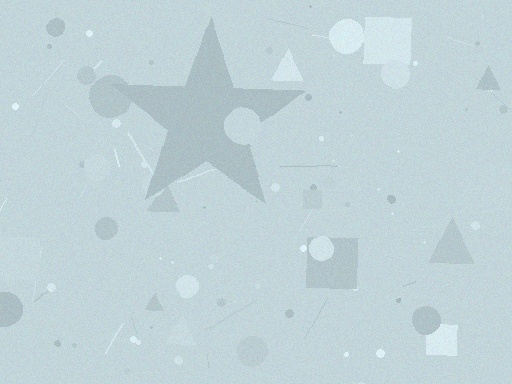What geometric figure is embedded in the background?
A star is embedded in the background.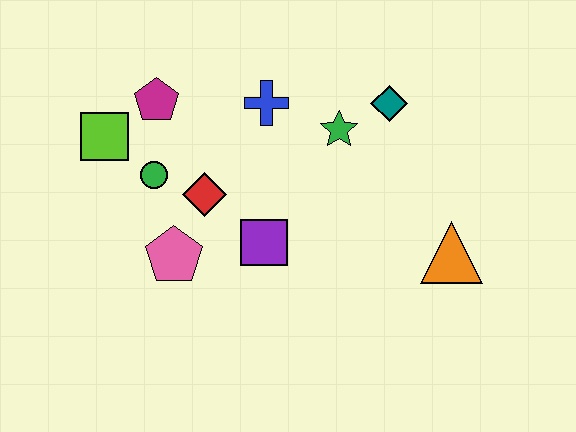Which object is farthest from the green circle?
The orange triangle is farthest from the green circle.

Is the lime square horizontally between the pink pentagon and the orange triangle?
No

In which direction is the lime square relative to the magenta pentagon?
The lime square is to the left of the magenta pentagon.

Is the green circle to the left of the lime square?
No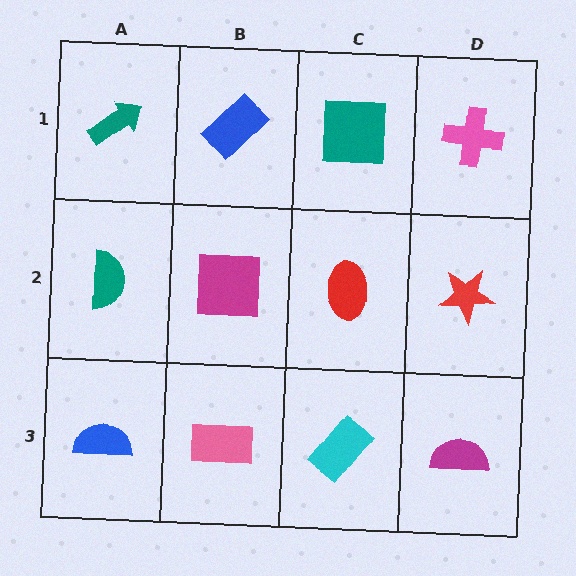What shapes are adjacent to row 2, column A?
A teal arrow (row 1, column A), a blue semicircle (row 3, column A), a magenta square (row 2, column B).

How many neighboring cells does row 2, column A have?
3.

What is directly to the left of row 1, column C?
A blue rectangle.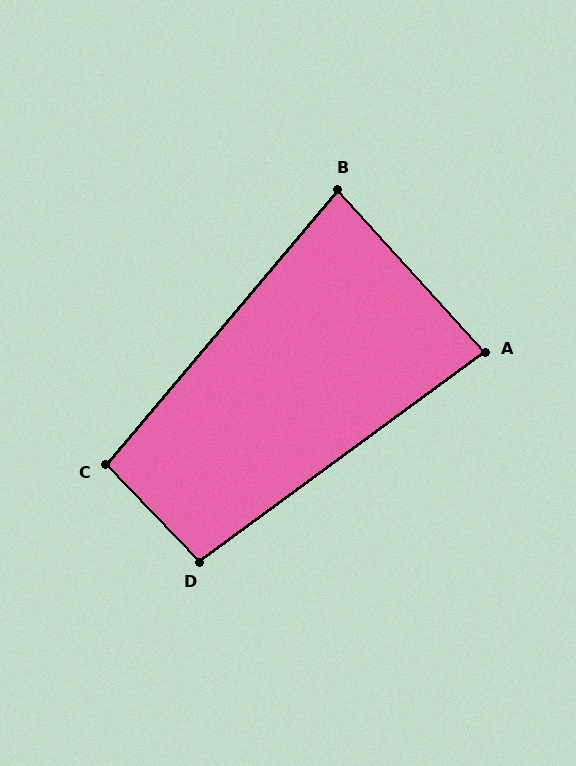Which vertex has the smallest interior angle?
B, at approximately 82 degrees.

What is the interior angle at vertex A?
Approximately 84 degrees (acute).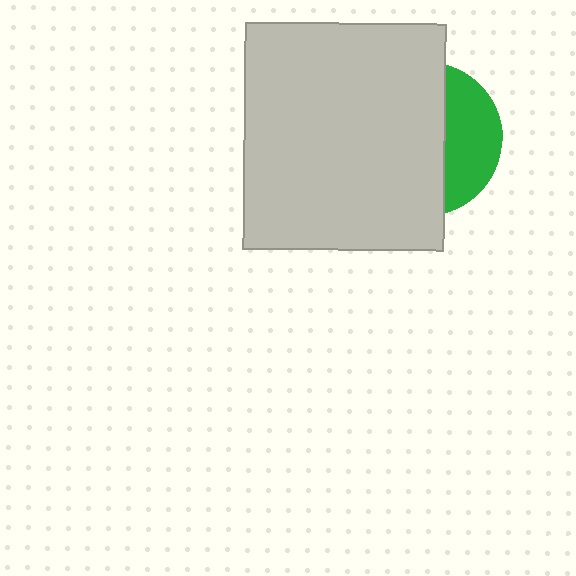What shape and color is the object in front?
The object in front is a light gray rectangle.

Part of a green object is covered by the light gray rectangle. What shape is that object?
It is a circle.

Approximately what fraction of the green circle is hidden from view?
Roughly 66% of the green circle is hidden behind the light gray rectangle.